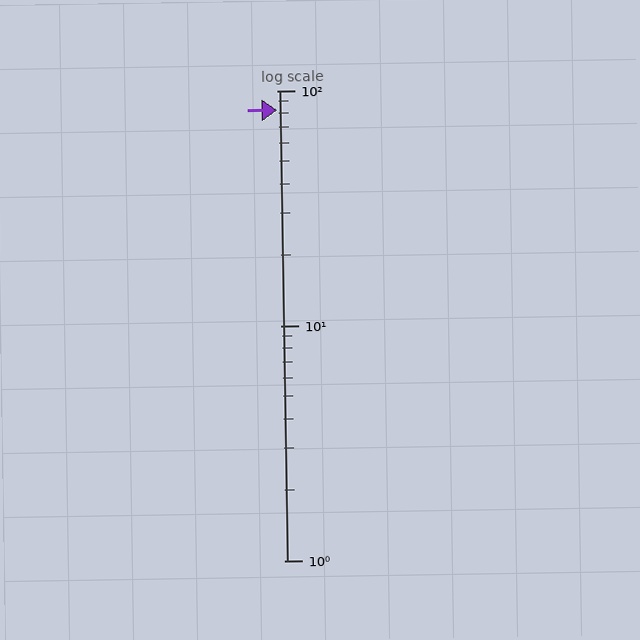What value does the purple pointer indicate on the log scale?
The pointer indicates approximately 83.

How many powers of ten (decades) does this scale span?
The scale spans 2 decades, from 1 to 100.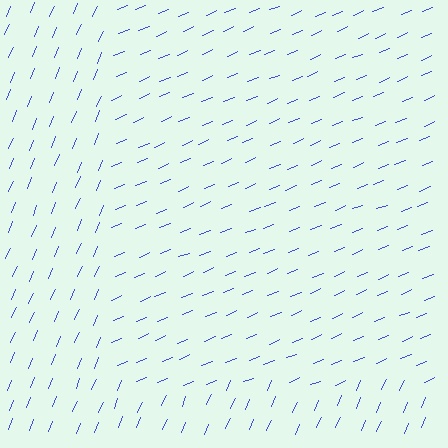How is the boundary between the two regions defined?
The boundary is defined purely by a change in line orientation (approximately 45 degrees difference). All lines are the same color and thickness.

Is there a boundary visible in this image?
Yes, there is a texture boundary formed by a change in line orientation.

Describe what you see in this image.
The image is filled with small blue line segments. A rectangle region in the image has lines oriented differently from the surrounding lines, creating a visible texture boundary.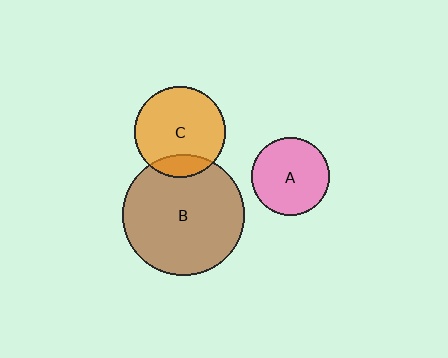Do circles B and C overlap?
Yes.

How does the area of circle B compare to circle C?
Approximately 1.8 times.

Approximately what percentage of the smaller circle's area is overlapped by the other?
Approximately 15%.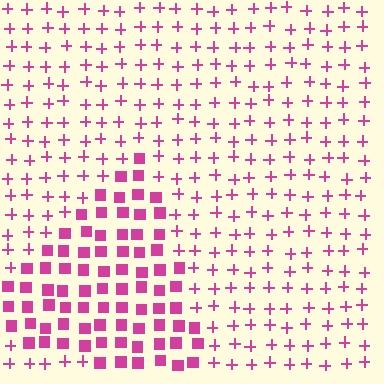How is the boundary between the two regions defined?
The boundary is defined by a change in element shape: squares inside vs. plus signs outside. All elements share the same color and spacing.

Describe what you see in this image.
The image is filled with small magenta elements arranged in a uniform grid. A triangle-shaped region contains squares, while the surrounding area contains plus signs. The boundary is defined purely by the change in element shape.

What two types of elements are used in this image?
The image uses squares inside the triangle region and plus signs outside it.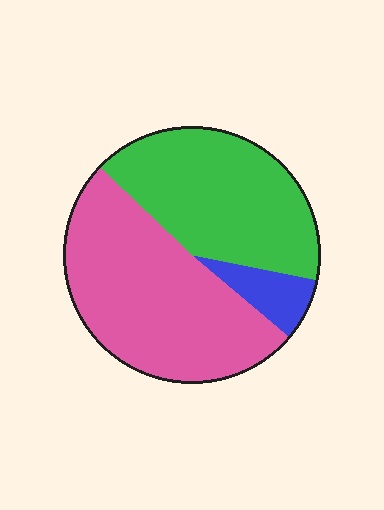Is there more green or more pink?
Pink.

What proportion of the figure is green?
Green takes up about two fifths (2/5) of the figure.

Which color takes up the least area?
Blue, at roughly 10%.